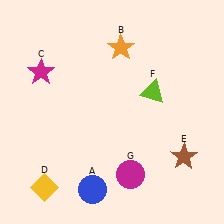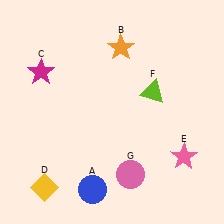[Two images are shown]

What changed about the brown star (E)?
In Image 1, E is brown. In Image 2, it changed to pink.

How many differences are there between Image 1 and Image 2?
There are 2 differences between the two images.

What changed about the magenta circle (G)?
In Image 1, G is magenta. In Image 2, it changed to pink.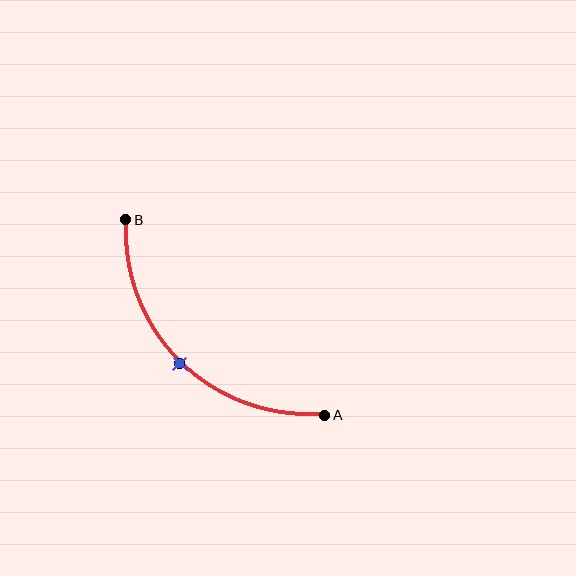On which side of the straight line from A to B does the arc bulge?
The arc bulges below and to the left of the straight line connecting A and B.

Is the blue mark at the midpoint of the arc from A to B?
Yes. The blue mark lies on the arc at equal arc-length from both A and B — it is the arc midpoint.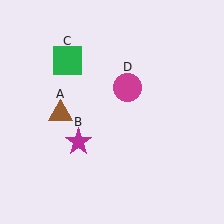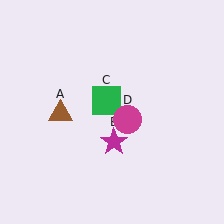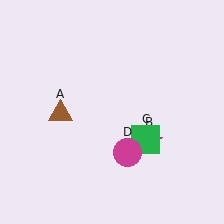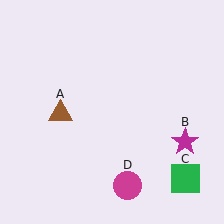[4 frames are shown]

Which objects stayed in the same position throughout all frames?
Brown triangle (object A) remained stationary.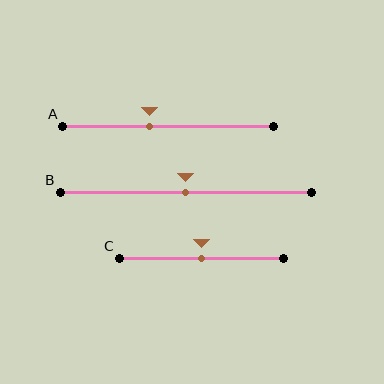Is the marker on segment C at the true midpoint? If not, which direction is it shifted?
Yes, the marker on segment C is at the true midpoint.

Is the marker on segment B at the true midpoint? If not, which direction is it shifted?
Yes, the marker on segment B is at the true midpoint.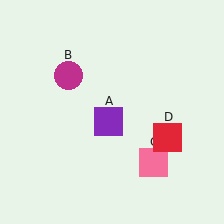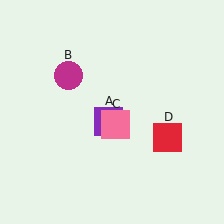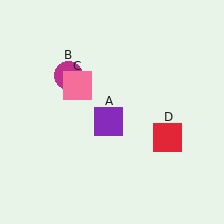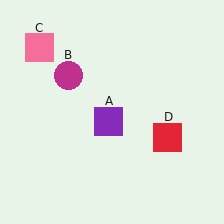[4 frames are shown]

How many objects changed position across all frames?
1 object changed position: pink square (object C).